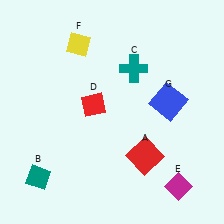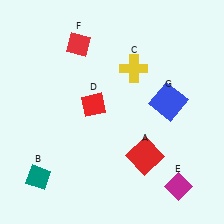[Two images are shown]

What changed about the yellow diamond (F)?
In Image 1, F is yellow. In Image 2, it changed to red.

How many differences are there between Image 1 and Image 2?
There are 2 differences between the two images.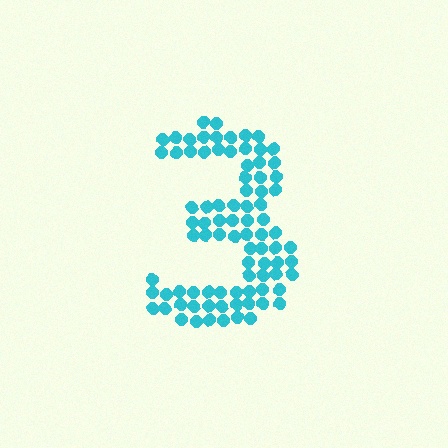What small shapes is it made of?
It is made of small circles.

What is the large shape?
The large shape is the digit 3.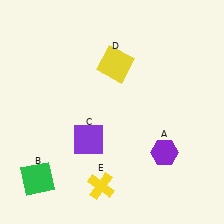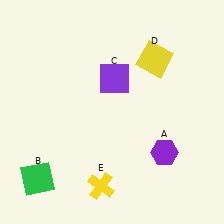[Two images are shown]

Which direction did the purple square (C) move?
The purple square (C) moved up.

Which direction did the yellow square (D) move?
The yellow square (D) moved right.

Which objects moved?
The objects that moved are: the purple square (C), the yellow square (D).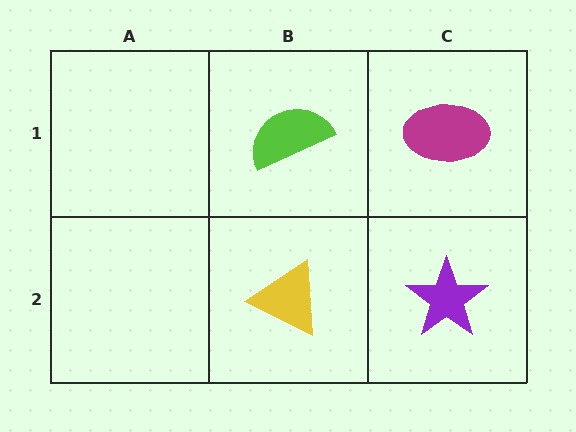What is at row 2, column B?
A yellow triangle.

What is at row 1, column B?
A lime semicircle.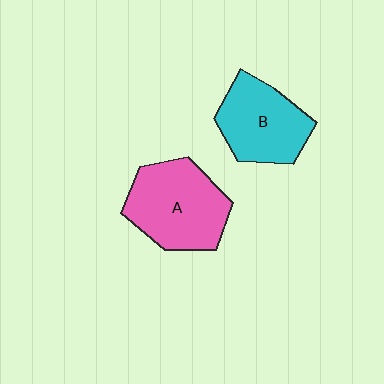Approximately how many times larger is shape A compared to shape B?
Approximately 1.2 times.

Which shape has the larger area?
Shape A (pink).